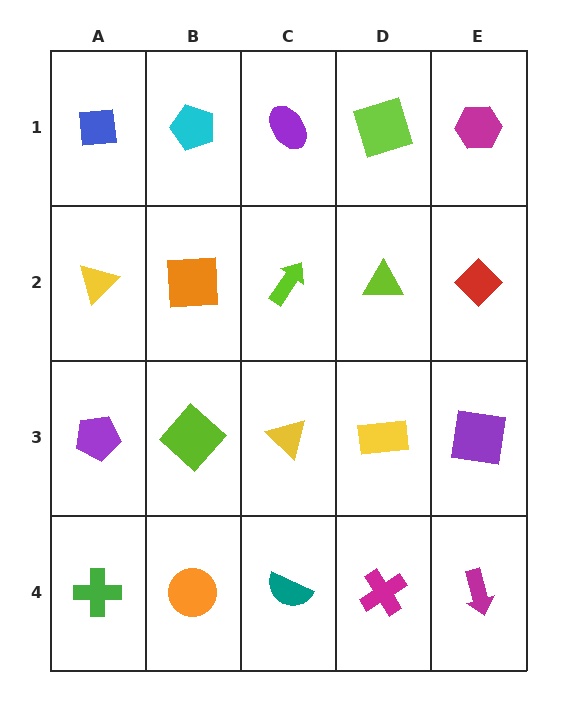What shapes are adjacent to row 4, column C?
A yellow triangle (row 3, column C), an orange circle (row 4, column B), a magenta cross (row 4, column D).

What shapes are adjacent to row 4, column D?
A yellow rectangle (row 3, column D), a teal semicircle (row 4, column C), a magenta arrow (row 4, column E).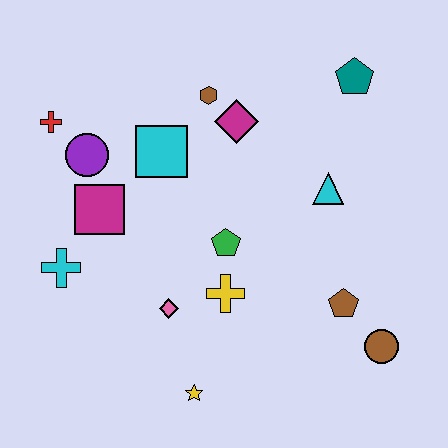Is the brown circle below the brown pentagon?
Yes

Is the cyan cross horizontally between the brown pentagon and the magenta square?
No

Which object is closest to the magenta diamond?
The brown hexagon is closest to the magenta diamond.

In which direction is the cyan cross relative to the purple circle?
The cyan cross is below the purple circle.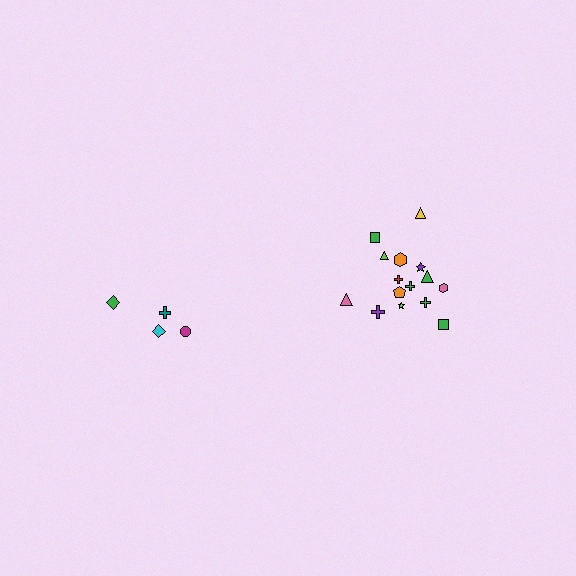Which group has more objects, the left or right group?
The right group.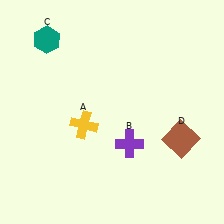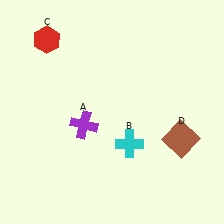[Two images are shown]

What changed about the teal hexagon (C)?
In Image 1, C is teal. In Image 2, it changed to red.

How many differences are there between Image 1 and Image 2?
There are 3 differences between the two images.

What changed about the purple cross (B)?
In Image 1, B is purple. In Image 2, it changed to cyan.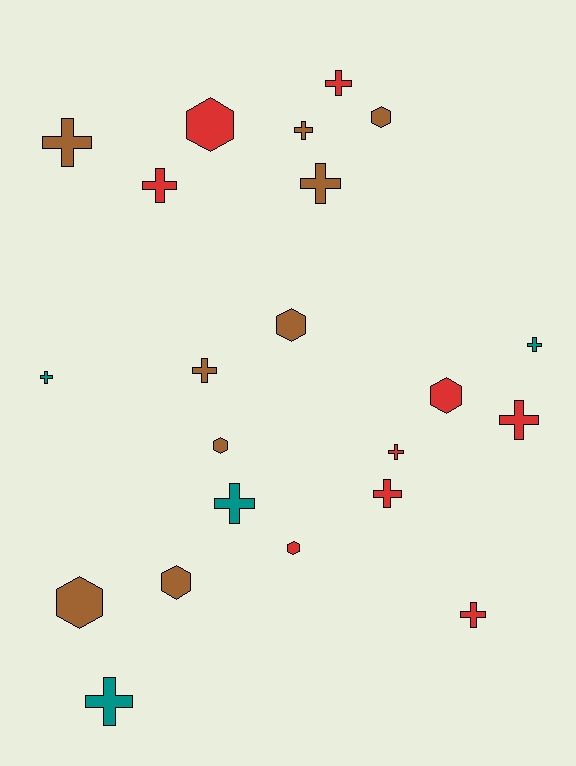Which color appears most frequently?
Brown, with 9 objects.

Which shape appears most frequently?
Cross, with 14 objects.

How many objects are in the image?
There are 22 objects.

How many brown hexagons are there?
There are 5 brown hexagons.